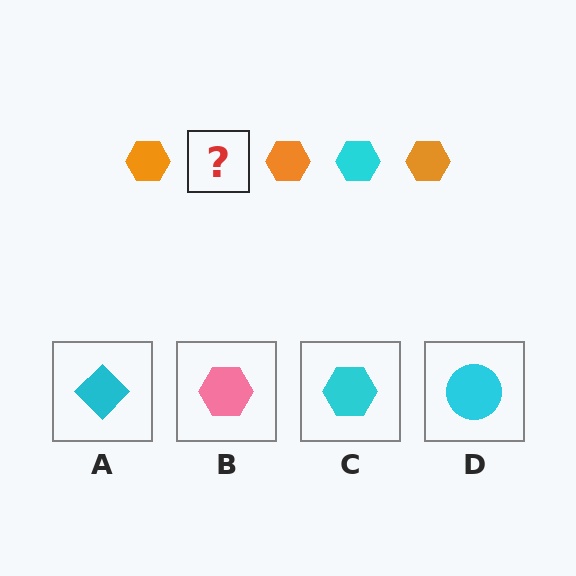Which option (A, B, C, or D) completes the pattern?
C.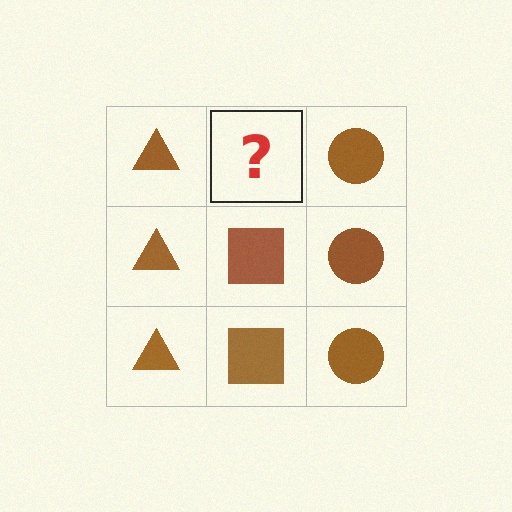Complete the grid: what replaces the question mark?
The question mark should be replaced with a brown square.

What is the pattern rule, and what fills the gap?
The rule is that each column has a consistent shape. The gap should be filled with a brown square.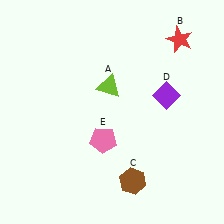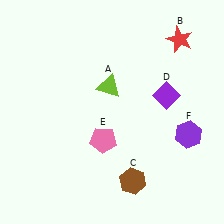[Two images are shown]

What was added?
A purple hexagon (F) was added in Image 2.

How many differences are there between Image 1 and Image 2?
There is 1 difference between the two images.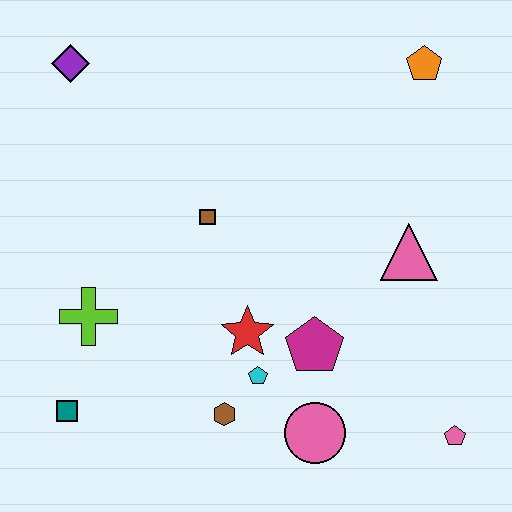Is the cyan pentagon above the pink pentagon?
Yes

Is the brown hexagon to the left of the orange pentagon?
Yes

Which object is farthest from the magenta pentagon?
The purple diamond is farthest from the magenta pentagon.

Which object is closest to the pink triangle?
The magenta pentagon is closest to the pink triangle.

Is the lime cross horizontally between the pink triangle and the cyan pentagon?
No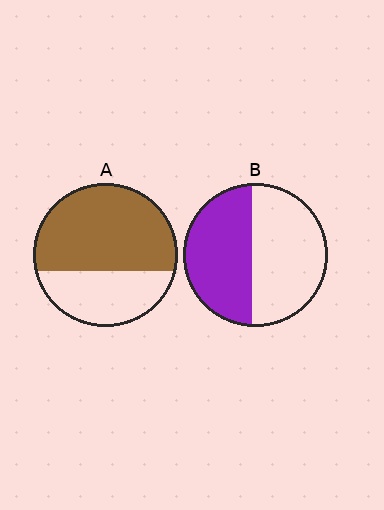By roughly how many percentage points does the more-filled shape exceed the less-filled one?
By roughly 15 percentage points (A over B).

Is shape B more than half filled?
Roughly half.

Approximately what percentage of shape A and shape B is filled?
A is approximately 65% and B is approximately 45%.